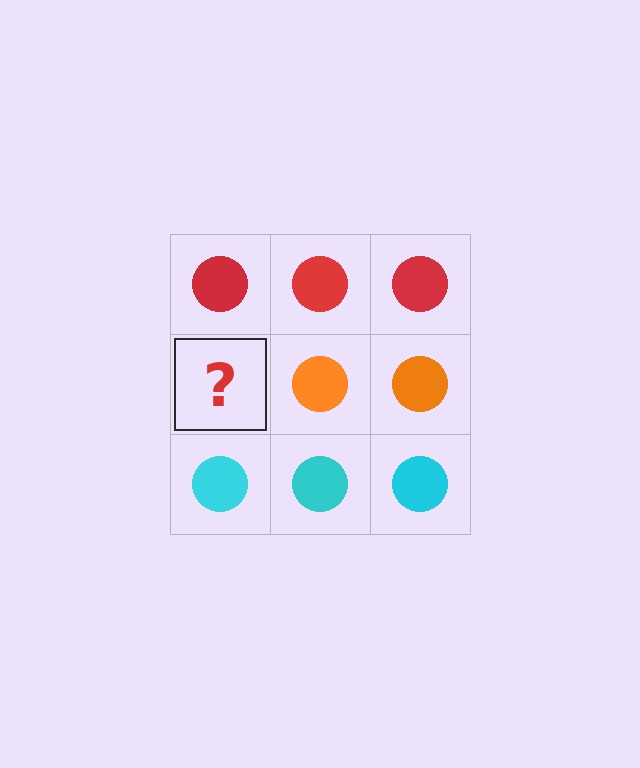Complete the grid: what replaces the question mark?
The question mark should be replaced with an orange circle.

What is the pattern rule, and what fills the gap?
The rule is that each row has a consistent color. The gap should be filled with an orange circle.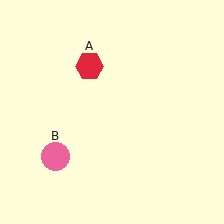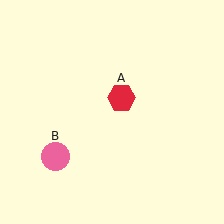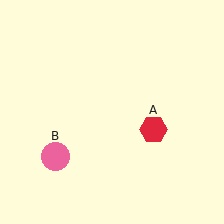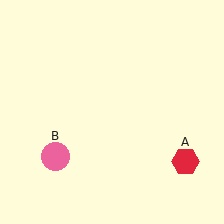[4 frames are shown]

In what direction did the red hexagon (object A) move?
The red hexagon (object A) moved down and to the right.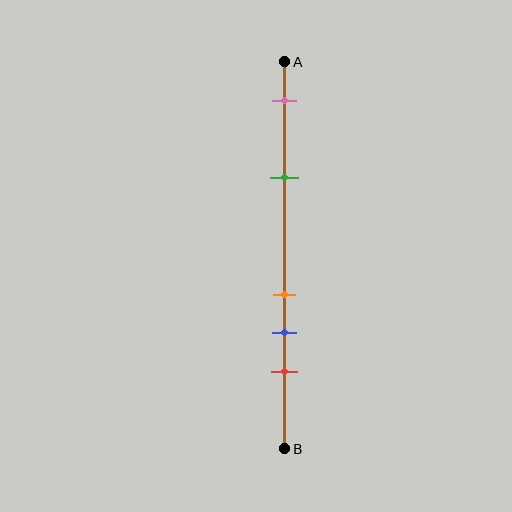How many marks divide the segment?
There are 5 marks dividing the segment.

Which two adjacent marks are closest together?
The orange and blue marks are the closest adjacent pair.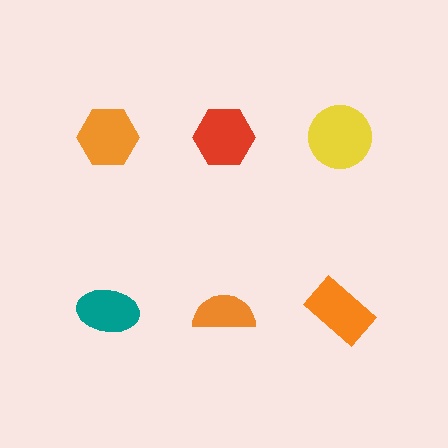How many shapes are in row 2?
3 shapes.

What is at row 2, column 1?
A teal ellipse.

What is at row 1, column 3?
A yellow circle.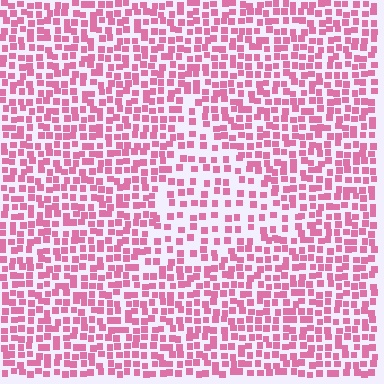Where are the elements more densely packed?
The elements are more densely packed outside the triangle boundary.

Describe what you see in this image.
The image contains small pink elements arranged at two different densities. A triangle-shaped region is visible where the elements are less densely packed than the surrounding area.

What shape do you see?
I see a triangle.